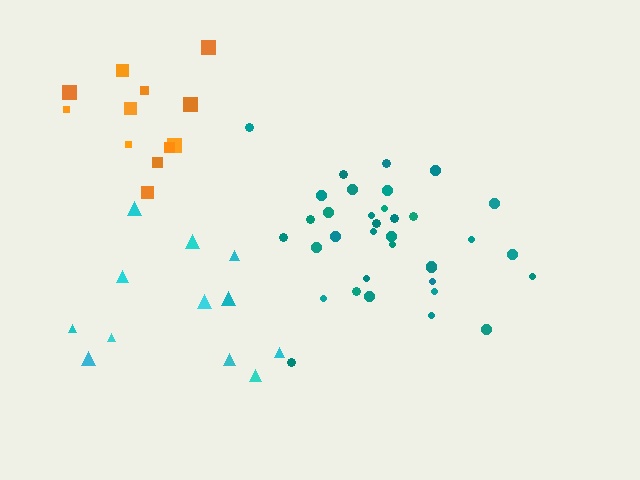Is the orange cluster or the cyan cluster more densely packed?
Orange.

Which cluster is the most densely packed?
Teal.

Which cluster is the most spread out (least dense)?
Cyan.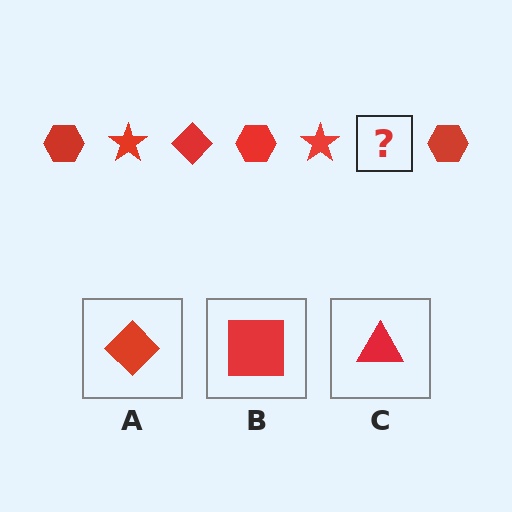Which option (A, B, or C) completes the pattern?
A.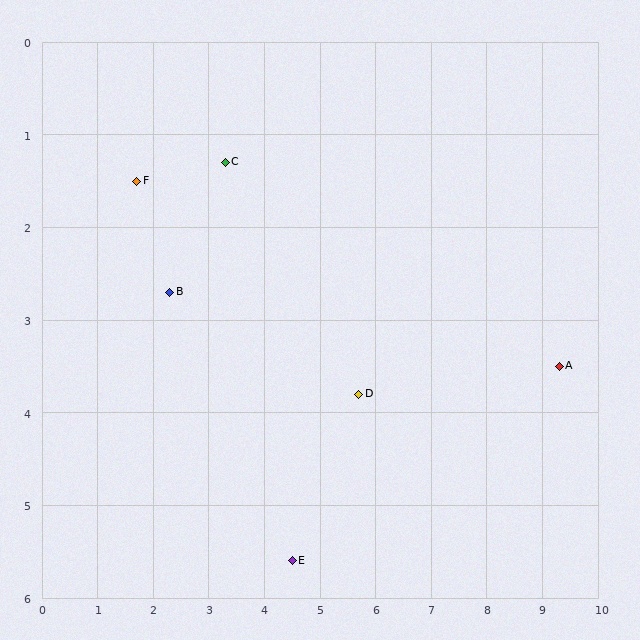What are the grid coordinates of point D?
Point D is at approximately (5.7, 3.8).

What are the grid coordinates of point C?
Point C is at approximately (3.3, 1.3).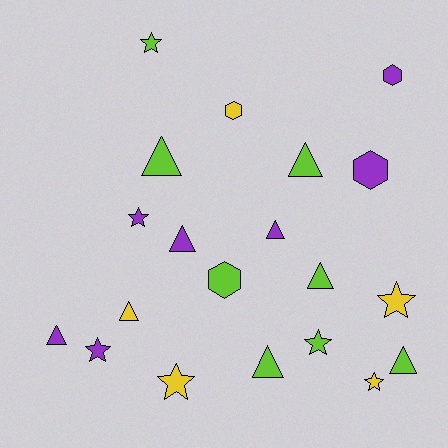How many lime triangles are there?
There are 5 lime triangles.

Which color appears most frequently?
Lime, with 8 objects.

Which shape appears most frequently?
Triangle, with 9 objects.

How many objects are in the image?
There are 20 objects.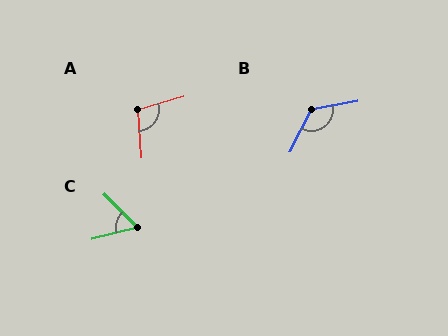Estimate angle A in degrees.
Approximately 103 degrees.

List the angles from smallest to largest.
C (60°), A (103°), B (128°).